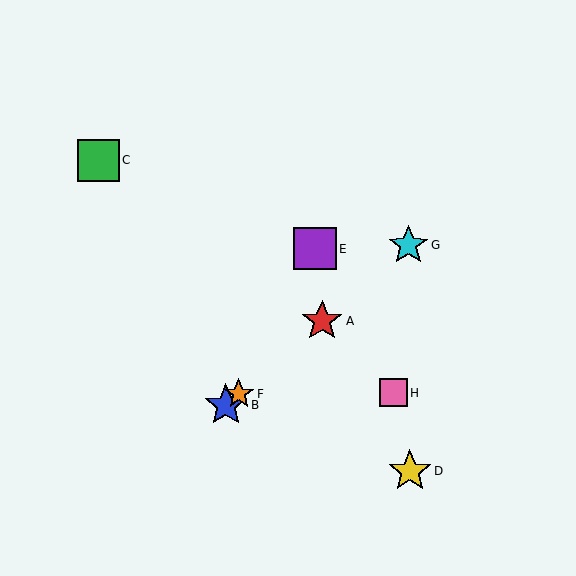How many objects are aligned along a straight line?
4 objects (A, B, F, G) are aligned along a straight line.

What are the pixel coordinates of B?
Object B is at (226, 405).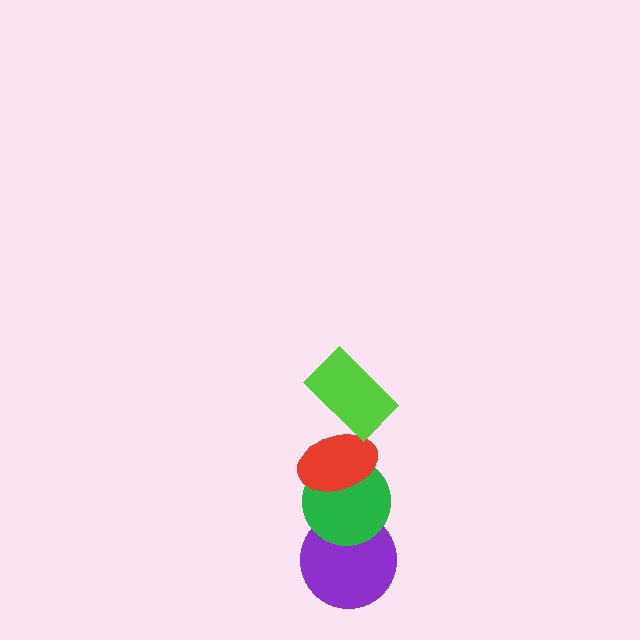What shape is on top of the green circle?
The red ellipse is on top of the green circle.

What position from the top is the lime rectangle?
The lime rectangle is 1st from the top.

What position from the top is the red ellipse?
The red ellipse is 2nd from the top.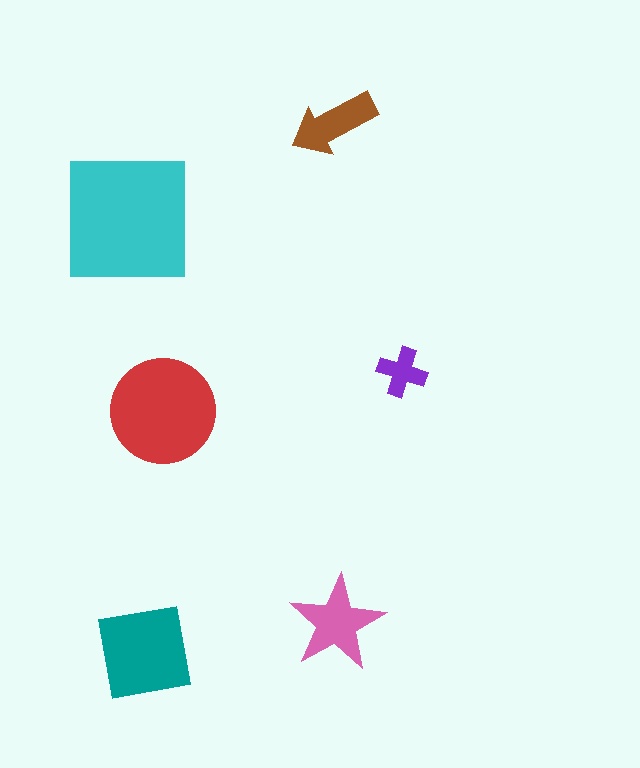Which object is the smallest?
The purple cross.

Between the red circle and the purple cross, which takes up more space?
The red circle.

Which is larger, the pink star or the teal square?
The teal square.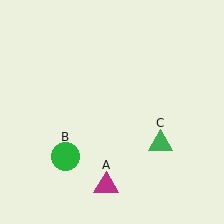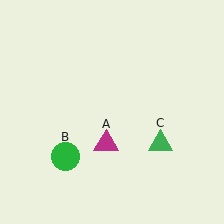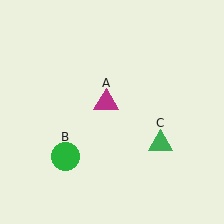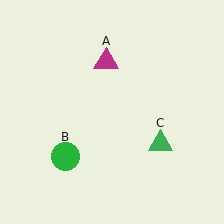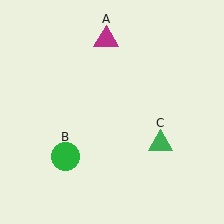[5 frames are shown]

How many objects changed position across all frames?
1 object changed position: magenta triangle (object A).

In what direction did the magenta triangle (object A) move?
The magenta triangle (object A) moved up.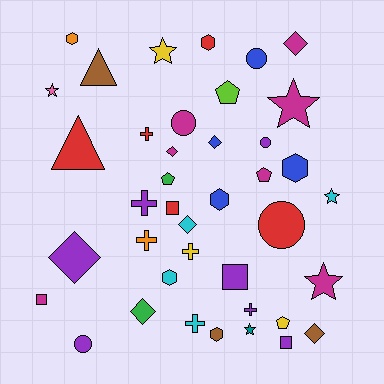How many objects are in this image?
There are 40 objects.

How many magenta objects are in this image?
There are 7 magenta objects.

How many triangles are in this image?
There are 2 triangles.